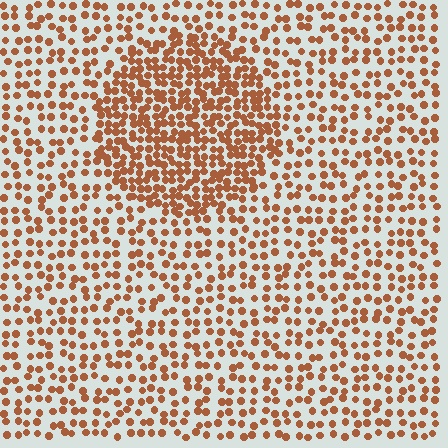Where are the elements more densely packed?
The elements are more densely packed inside the circle boundary.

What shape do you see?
I see a circle.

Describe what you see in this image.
The image contains small brown elements arranged at two different densities. A circle-shaped region is visible where the elements are more densely packed than the surrounding area.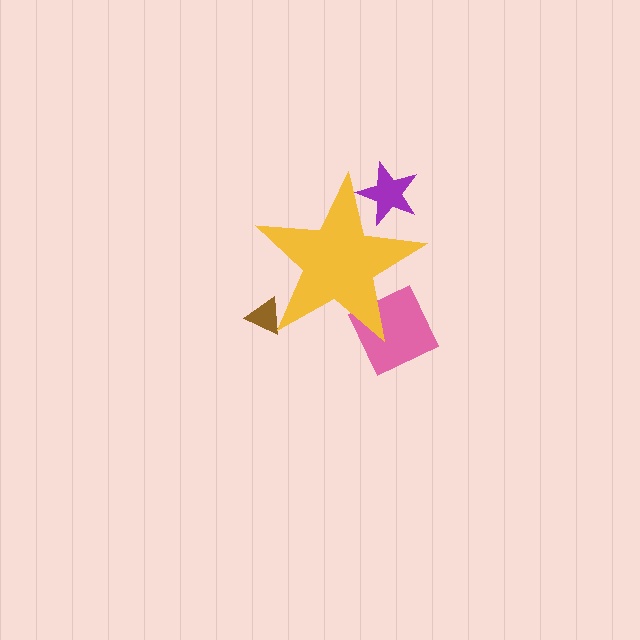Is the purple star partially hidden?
Yes, the purple star is partially hidden behind the yellow star.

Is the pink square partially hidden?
Yes, the pink square is partially hidden behind the yellow star.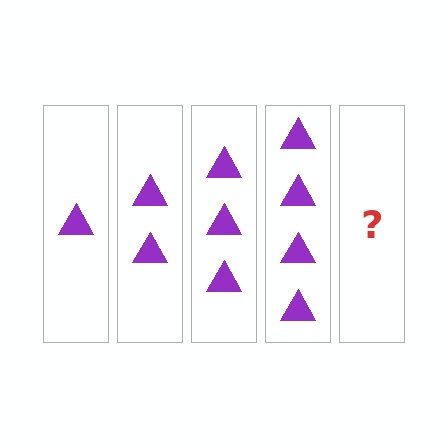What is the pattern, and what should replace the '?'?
The pattern is that each step adds one more triangle. The '?' should be 5 triangles.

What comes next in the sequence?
The next element should be 5 triangles.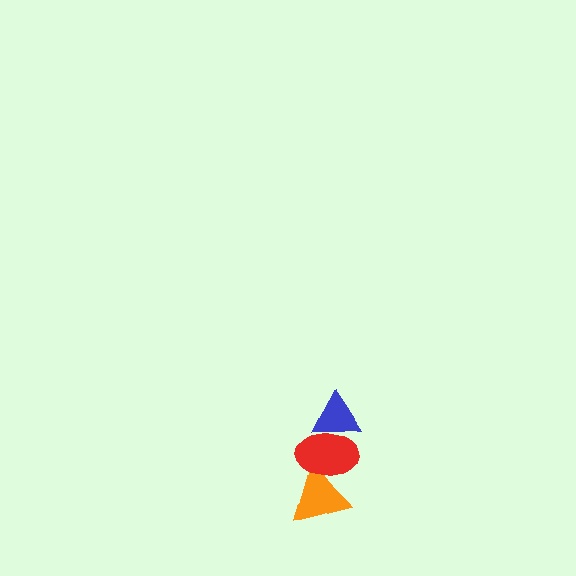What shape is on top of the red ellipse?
The blue triangle is on top of the red ellipse.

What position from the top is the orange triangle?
The orange triangle is 3rd from the top.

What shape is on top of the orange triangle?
The red ellipse is on top of the orange triangle.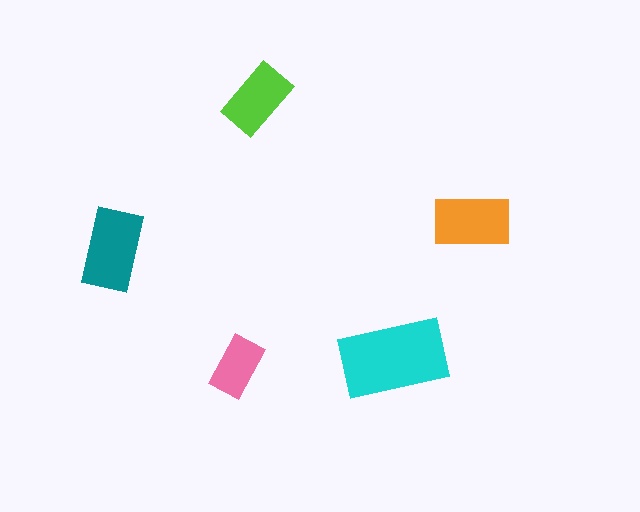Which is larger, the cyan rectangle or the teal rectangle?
The cyan one.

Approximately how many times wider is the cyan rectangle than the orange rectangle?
About 1.5 times wider.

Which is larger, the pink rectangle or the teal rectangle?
The teal one.